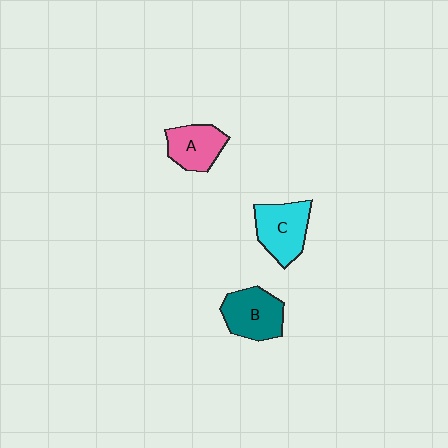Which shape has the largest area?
Shape C (cyan).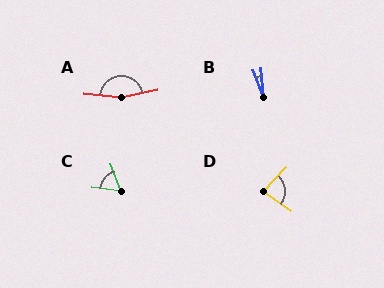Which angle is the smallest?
B, at approximately 16 degrees.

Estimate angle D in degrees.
Approximately 82 degrees.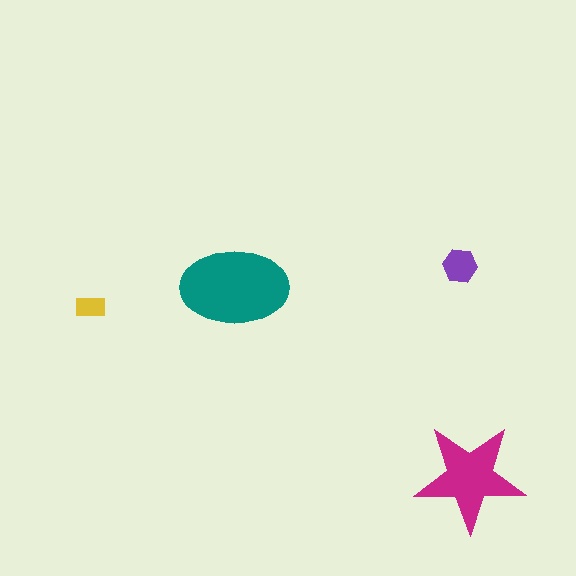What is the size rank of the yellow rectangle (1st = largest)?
4th.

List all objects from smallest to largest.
The yellow rectangle, the purple hexagon, the magenta star, the teal ellipse.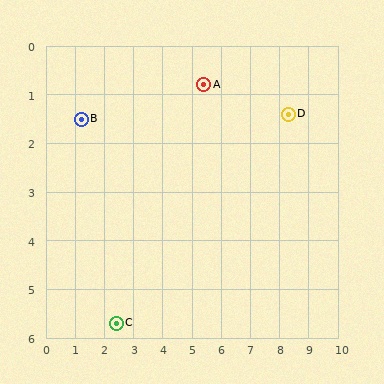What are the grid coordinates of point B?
Point B is at approximately (1.2, 1.5).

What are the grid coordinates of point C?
Point C is at approximately (2.4, 5.7).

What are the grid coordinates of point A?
Point A is at approximately (5.4, 0.8).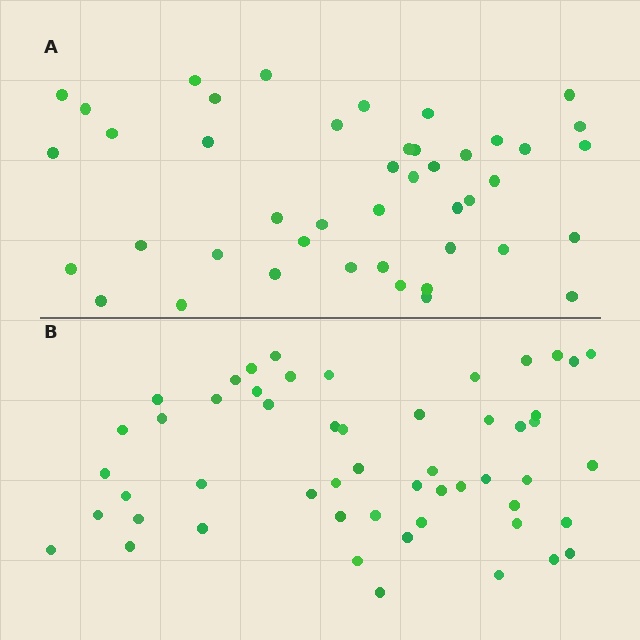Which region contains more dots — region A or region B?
Region B (the bottom region) has more dots.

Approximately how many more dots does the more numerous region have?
Region B has roughly 8 or so more dots than region A.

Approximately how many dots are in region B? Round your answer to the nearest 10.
About 50 dots. (The exact count is 53, which rounds to 50.)